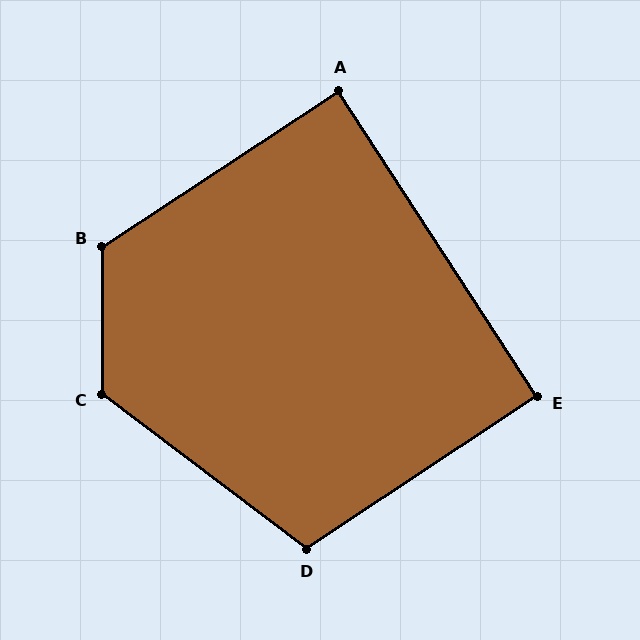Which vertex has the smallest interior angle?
A, at approximately 90 degrees.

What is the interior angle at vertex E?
Approximately 91 degrees (approximately right).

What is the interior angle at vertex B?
Approximately 123 degrees (obtuse).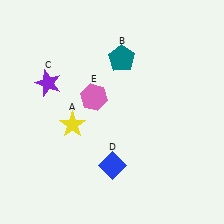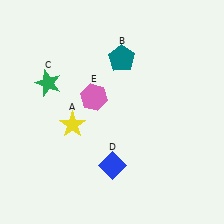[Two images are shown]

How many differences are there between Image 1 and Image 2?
There is 1 difference between the two images.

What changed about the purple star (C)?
In Image 1, C is purple. In Image 2, it changed to green.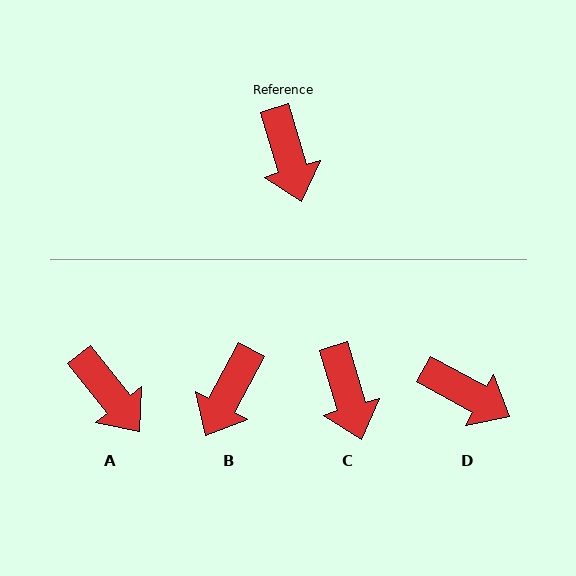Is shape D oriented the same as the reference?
No, it is off by about 45 degrees.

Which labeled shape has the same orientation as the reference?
C.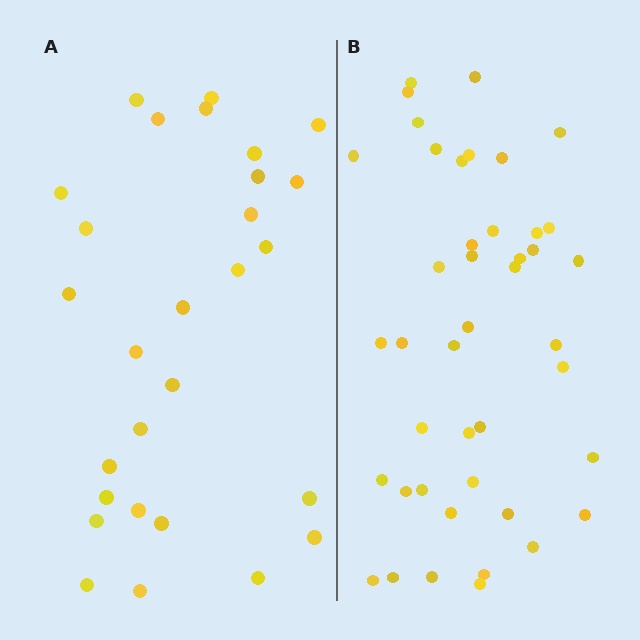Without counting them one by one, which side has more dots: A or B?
Region B (the right region) has more dots.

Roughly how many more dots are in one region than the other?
Region B has approximately 15 more dots than region A.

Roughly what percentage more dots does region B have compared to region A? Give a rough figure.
About 55% more.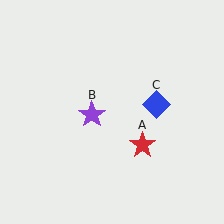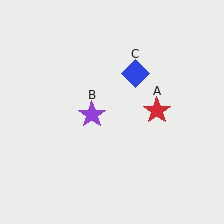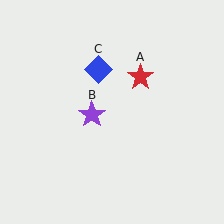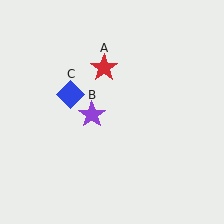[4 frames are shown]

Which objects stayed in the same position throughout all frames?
Purple star (object B) remained stationary.